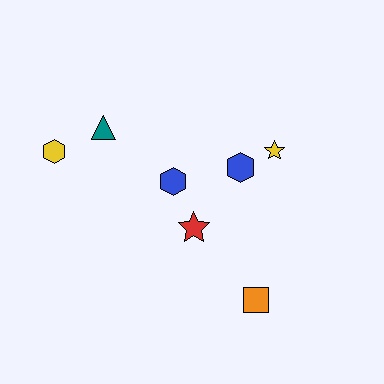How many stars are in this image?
There are 2 stars.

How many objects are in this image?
There are 7 objects.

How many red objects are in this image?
There is 1 red object.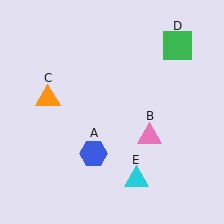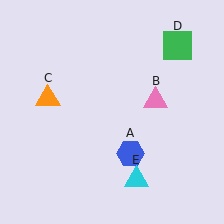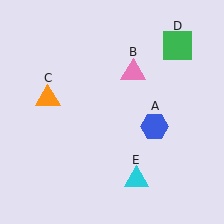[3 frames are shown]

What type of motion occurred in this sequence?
The blue hexagon (object A), pink triangle (object B) rotated counterclockwise around the center of the scene.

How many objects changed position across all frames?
2 objects changed position: blue hexagon (object A), pink triangle (object B).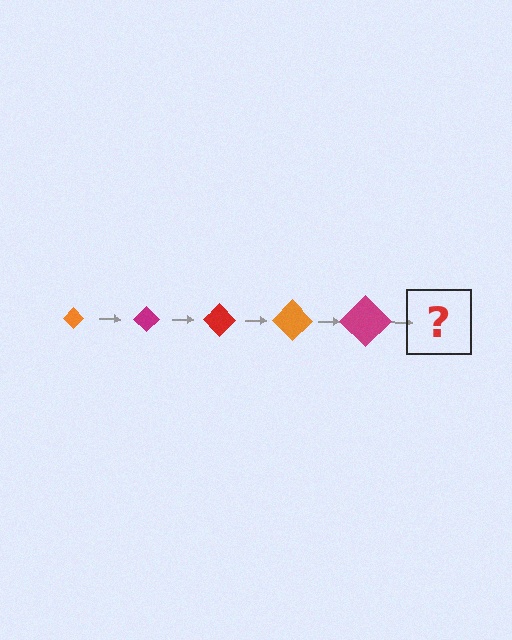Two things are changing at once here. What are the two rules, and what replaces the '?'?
The two rules are that the diamond grows larger each step and the color cycles through orange, magenta, and red. The '?' should be a red diamond, larger than the previous one.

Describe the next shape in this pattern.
It should be a red diamond, larger than the previous one.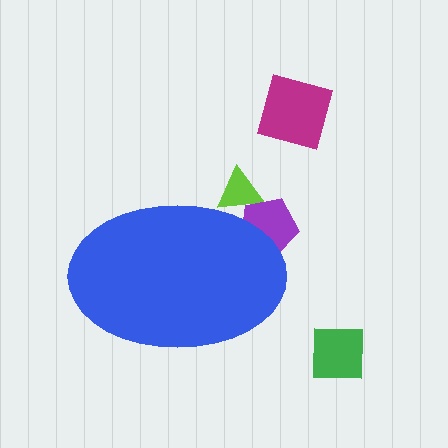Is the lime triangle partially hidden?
Yes, the lime triangle is partially hidden behind the blue ellipse.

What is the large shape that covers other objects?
A blue ellipse.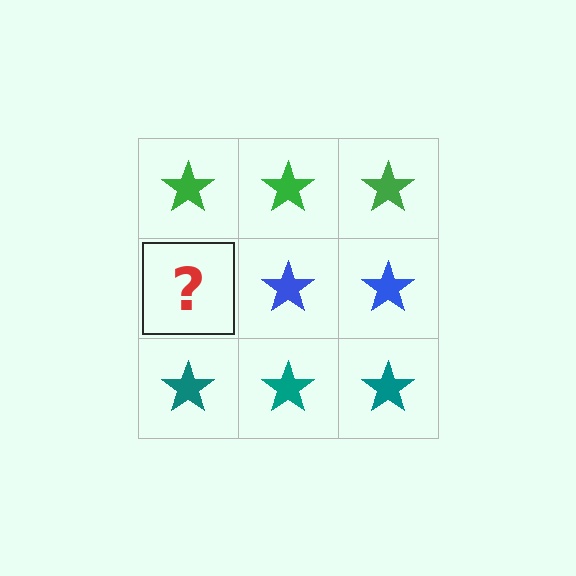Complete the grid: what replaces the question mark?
The question mark should be replaced with a blue star.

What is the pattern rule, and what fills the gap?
The rule is that each row has a consistent color. The gap should be filled with a blue star.